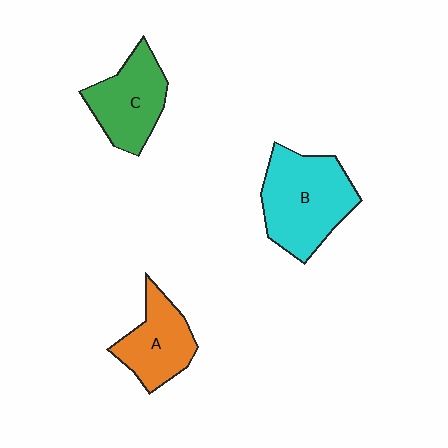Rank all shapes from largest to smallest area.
From largest to smallest: B (cyan), C (green), A (orange).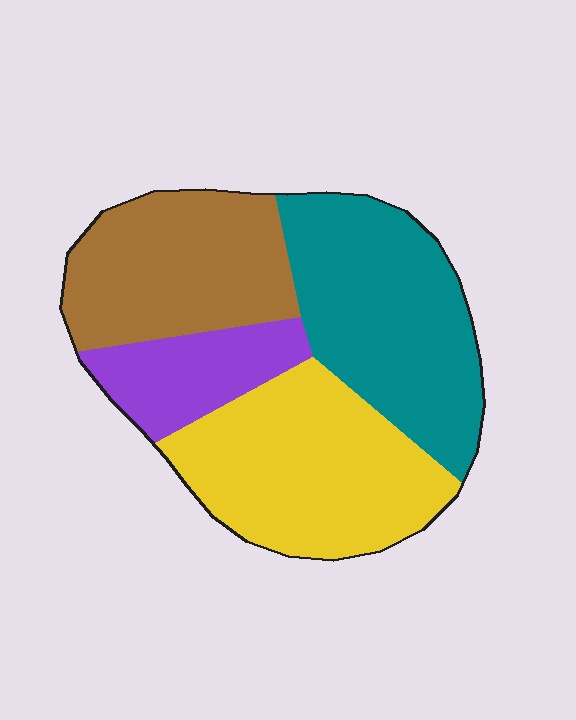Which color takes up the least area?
Purple, at roughly 15%.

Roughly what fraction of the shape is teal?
Teal takes up about one third (1/3) of the shape.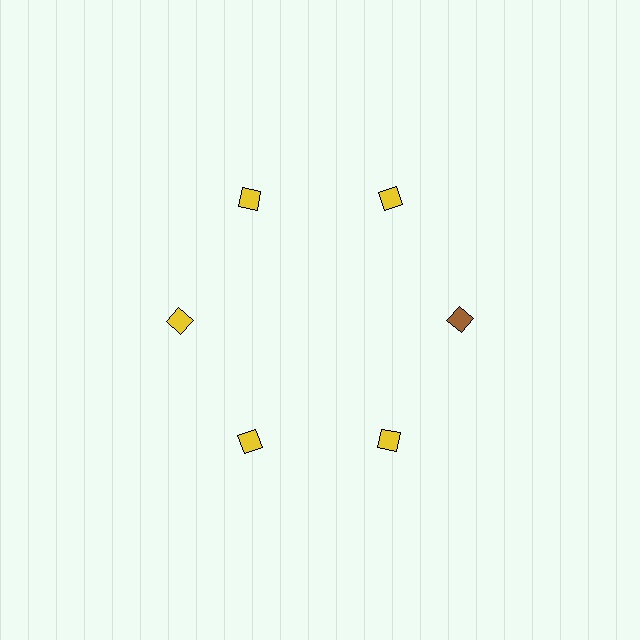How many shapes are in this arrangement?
There are 6 shapes arranged in a ring pattern.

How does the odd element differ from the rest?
It has a different color: brown instead of yellow.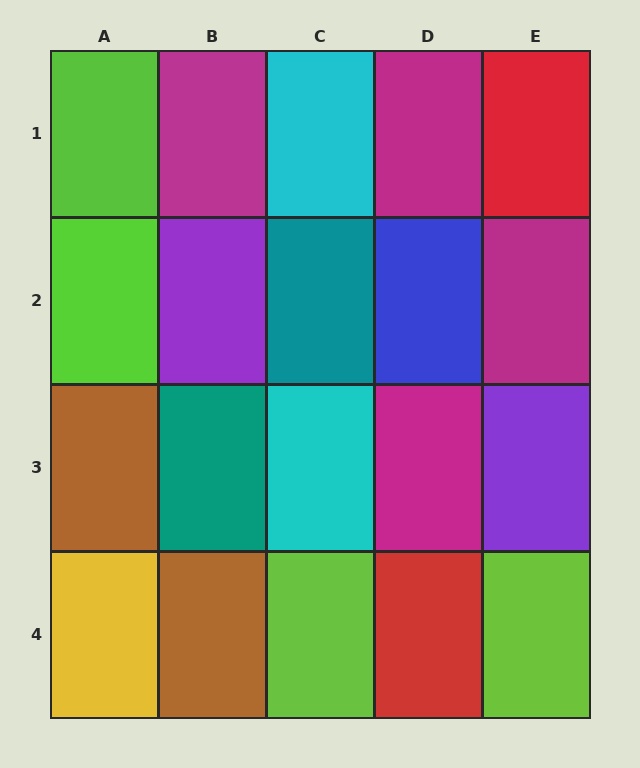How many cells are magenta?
4 cells are magenta.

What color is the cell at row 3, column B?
Teal.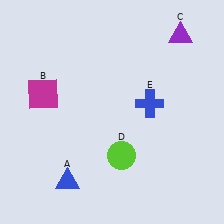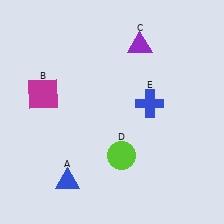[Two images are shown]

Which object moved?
The purple triangle (C) moved left.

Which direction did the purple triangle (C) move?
The purple triangle (C) moved left.